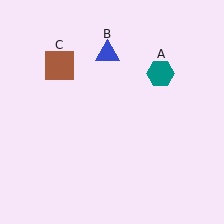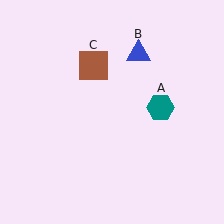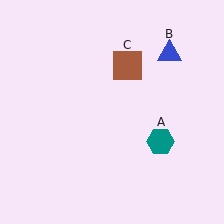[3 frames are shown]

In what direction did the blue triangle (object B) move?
The blue triangle (object B) moved right.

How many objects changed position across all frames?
3 objects changed position: teal hexagon (object A), blue triangle (object B), brown square (object C).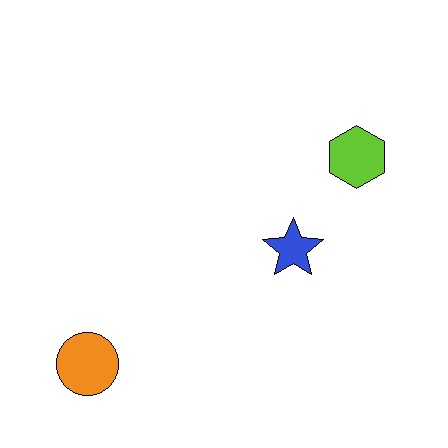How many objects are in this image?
There are 3 objects.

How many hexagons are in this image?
There is 1 hexagon.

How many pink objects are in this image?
There are no pink objects.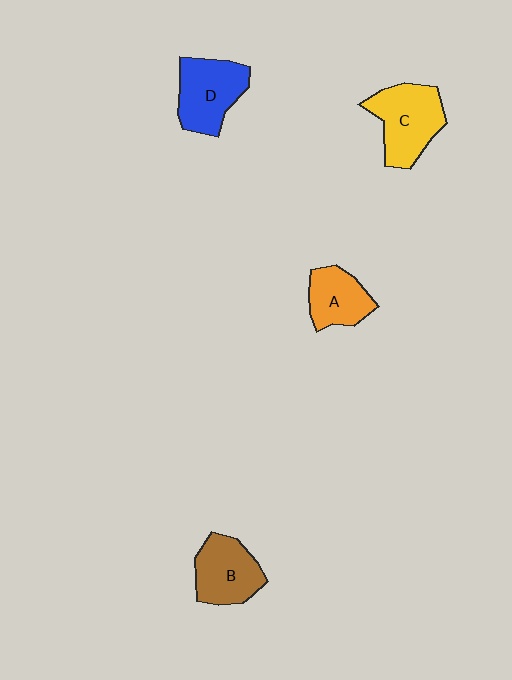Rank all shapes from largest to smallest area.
From largest to smallest: C (yellow), D (blue), B (brown), A (orange).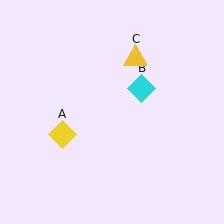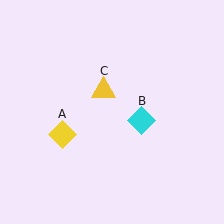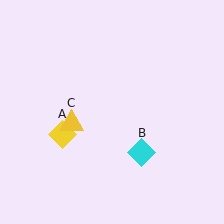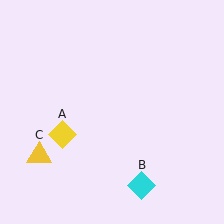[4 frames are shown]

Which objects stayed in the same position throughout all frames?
Yellow diamond (object A) remained stationary.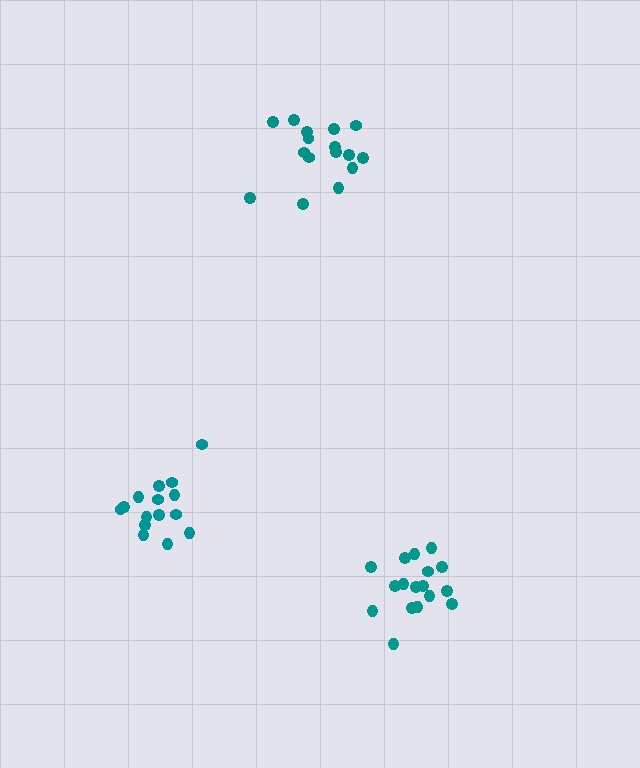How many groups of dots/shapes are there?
There are 3 groups.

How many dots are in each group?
Group 1: 17 dots, Group 2: 15 dots, Group 3: 16 dots (48 total).